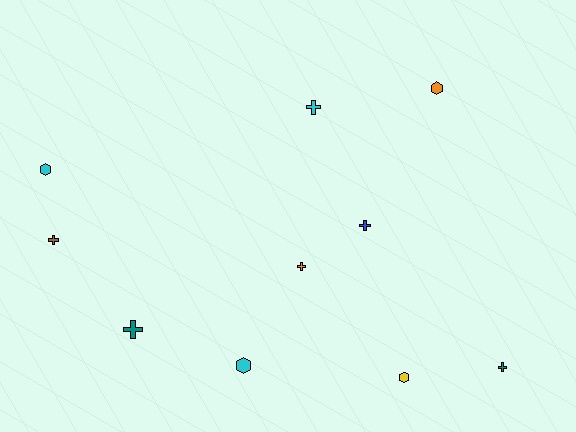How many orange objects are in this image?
There are 2 orange objects.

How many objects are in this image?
There are 10 objects.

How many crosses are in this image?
There are 6 crosses.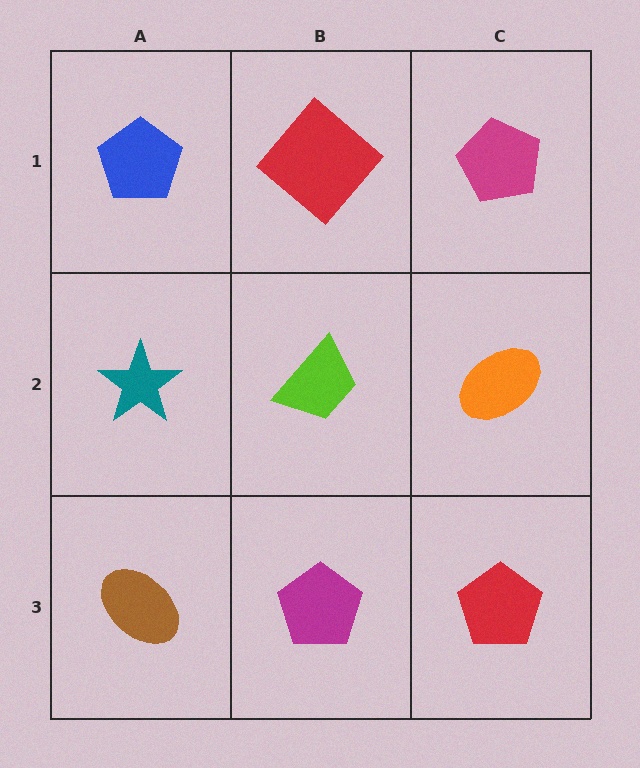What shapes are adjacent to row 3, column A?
A teal star (row 2, column A), a magenta pentagon (row 3, column B).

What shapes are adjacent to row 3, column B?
A lime trapezoid (row 2, column B), a brown ellipse (row 3, column A), a red pentagon (row 3, column C).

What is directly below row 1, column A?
A teal star.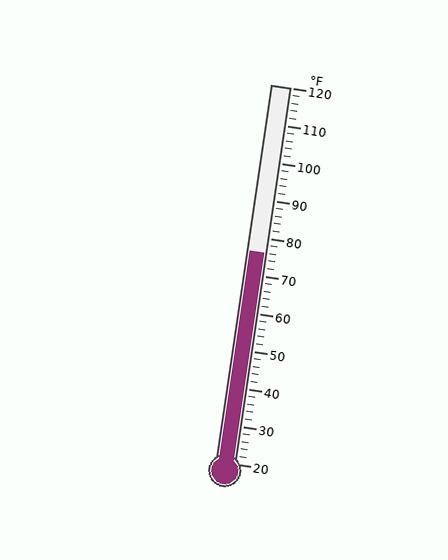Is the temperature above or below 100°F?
The temperature is below 100°F.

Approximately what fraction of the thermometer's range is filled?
The thermometer is filled to approximately 55% of its range.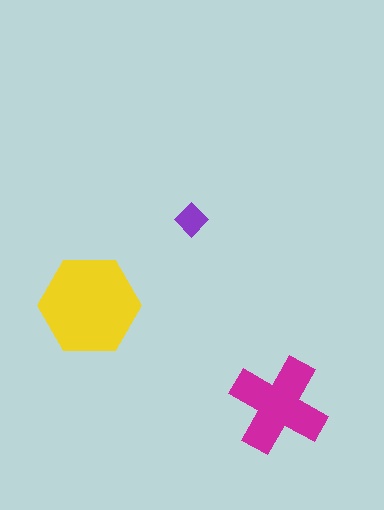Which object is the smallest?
The purple diamond.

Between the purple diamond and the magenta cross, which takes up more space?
The magenta cross.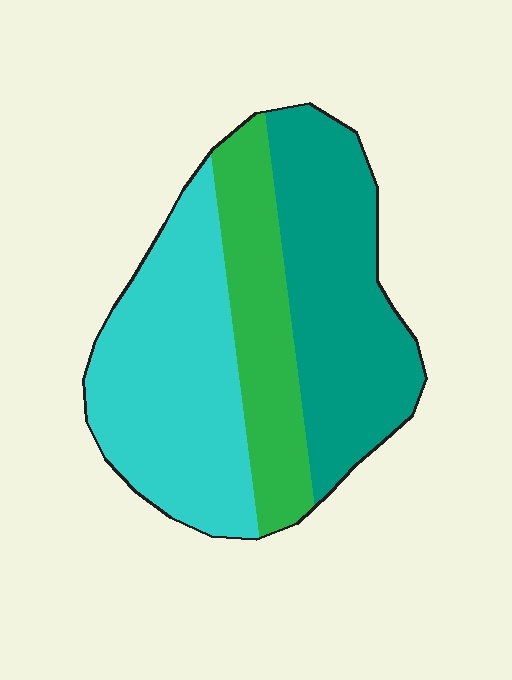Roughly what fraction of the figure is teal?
Teal covers about 35% of the figure.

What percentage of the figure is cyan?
Cyan takes up about two fifths (2/5) of the figure.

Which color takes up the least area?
Green, at roughly 25%.